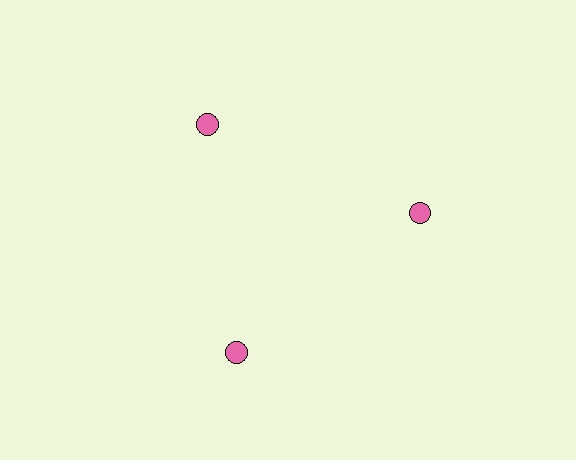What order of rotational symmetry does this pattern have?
This pattern has 3-fold rotational symmetry.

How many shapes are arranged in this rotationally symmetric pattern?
There are 3 shapes, arranged in 3 groups of 1.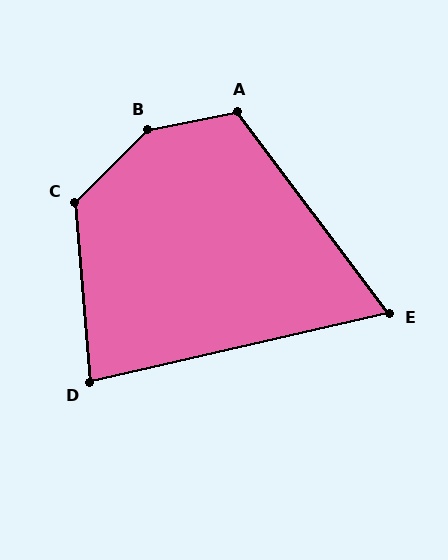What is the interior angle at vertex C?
Approximately 130 degrees (obtuse).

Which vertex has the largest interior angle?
B, at approximately 147 degrees.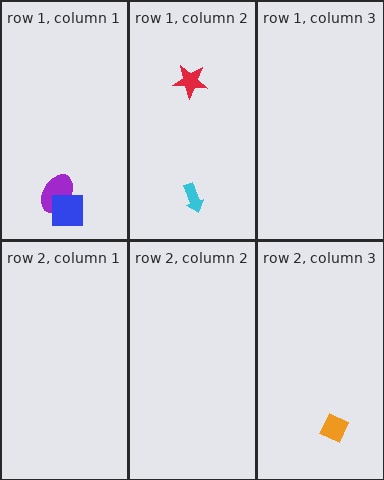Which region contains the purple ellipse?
The row 1, column 1 region.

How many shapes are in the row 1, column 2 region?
2.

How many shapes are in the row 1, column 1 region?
2.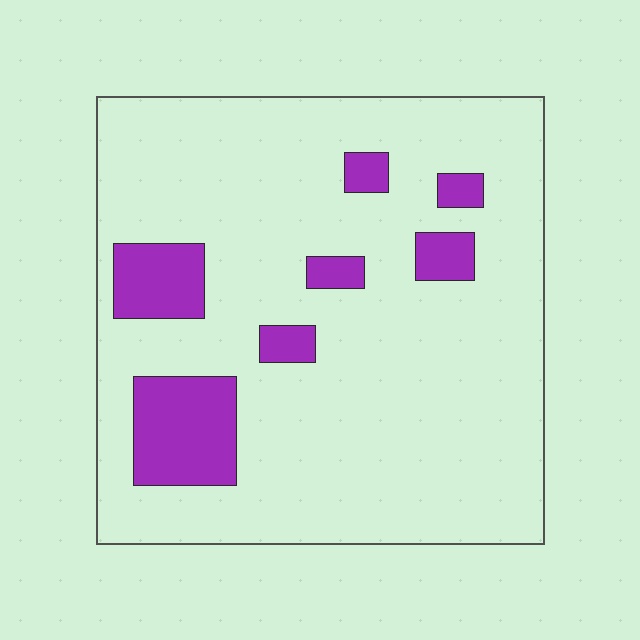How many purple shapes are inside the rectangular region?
7.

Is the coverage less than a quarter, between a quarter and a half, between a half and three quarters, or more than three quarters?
Less than a quarter.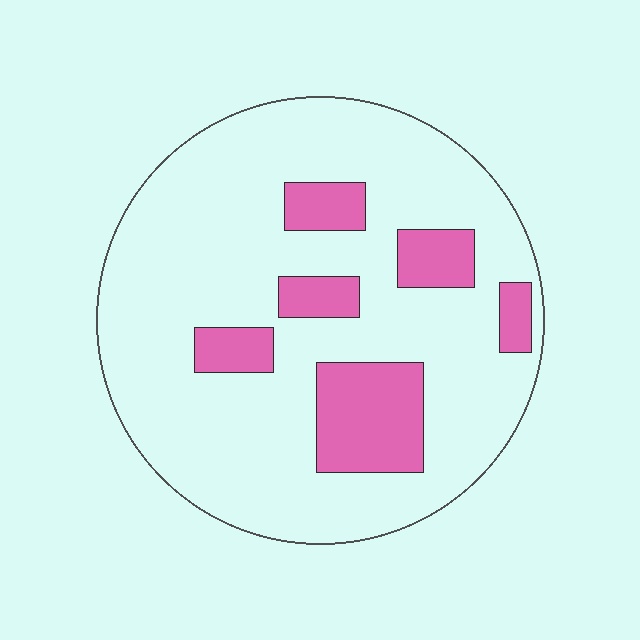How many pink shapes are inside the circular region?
6.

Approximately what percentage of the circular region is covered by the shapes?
Approximately 20%.